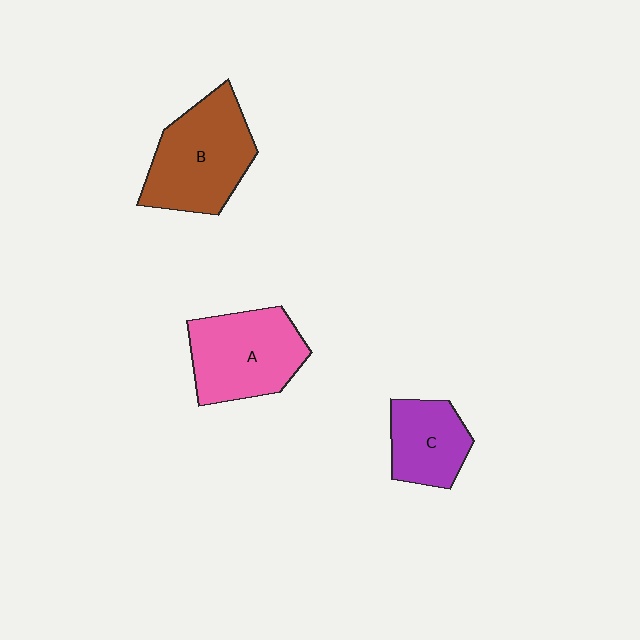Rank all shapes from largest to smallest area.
From largest to smallest: B (brown), A (pink), C (purple).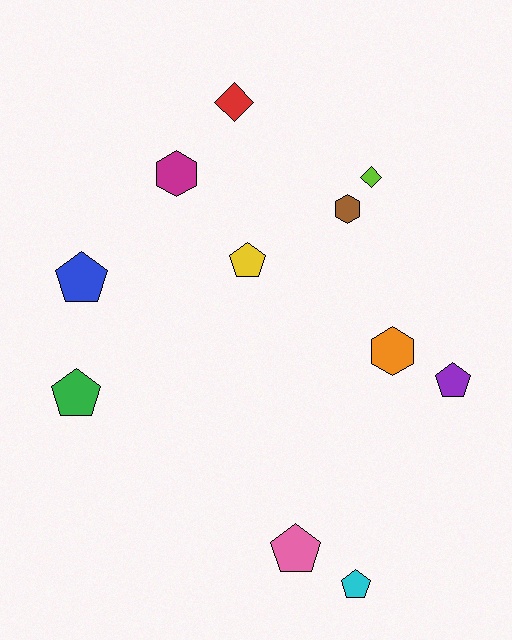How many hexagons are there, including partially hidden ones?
There are 3 hexagons.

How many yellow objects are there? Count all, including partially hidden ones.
There is 1 yellow object.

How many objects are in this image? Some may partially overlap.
There are 11 objects.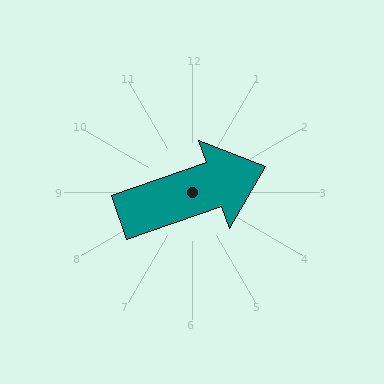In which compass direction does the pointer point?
East.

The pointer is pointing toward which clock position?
Roughly 2 o'clock.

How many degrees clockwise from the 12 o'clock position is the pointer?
Approximately 71 degrees.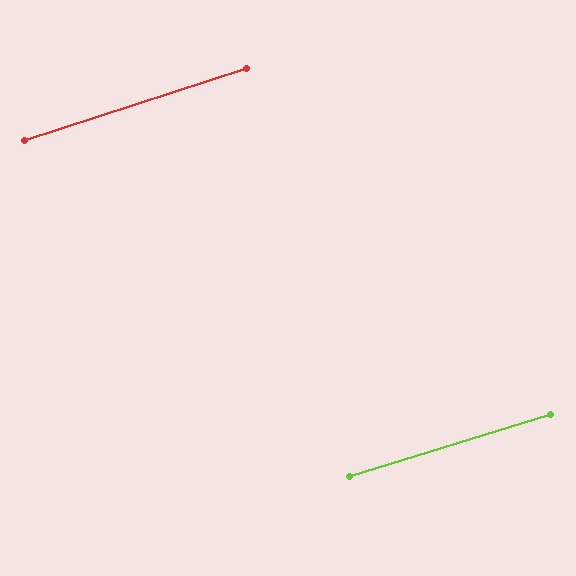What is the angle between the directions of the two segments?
Approximately 1 degree.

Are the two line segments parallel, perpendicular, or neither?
Parallel — their directions differ by only 1.0°.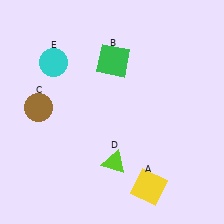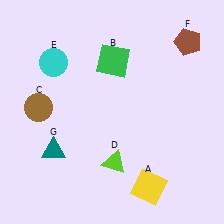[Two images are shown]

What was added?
A brown pentagon (F), a teal triangle (G) were added in Image 2.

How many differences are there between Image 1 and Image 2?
There are 2 differences between the two images.